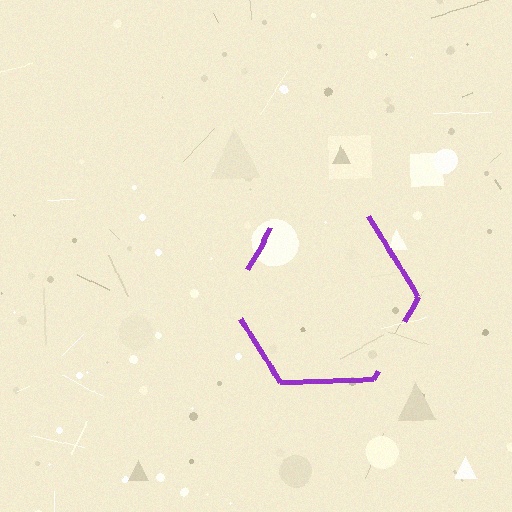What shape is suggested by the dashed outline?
The dashed outline suggests a hexagon.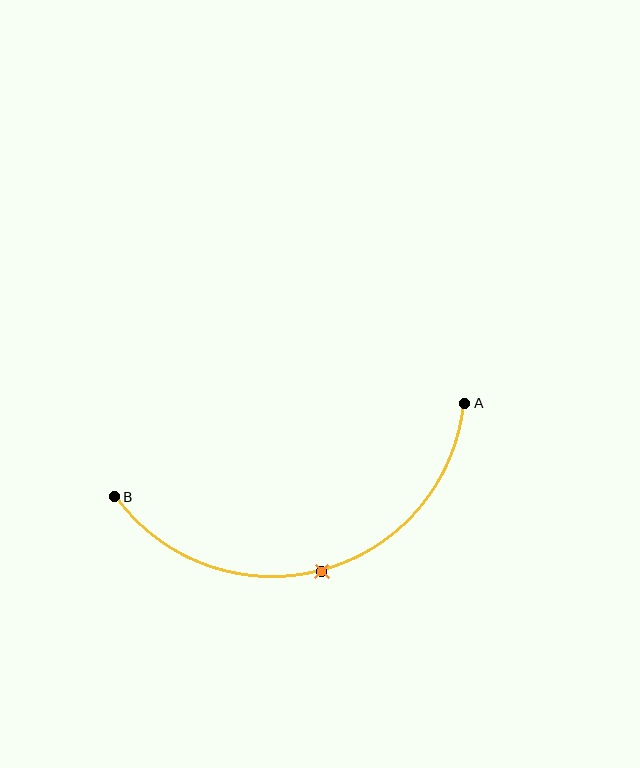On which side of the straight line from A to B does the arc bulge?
The arc bulges below the straight line connecting A and B.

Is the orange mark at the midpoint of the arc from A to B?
Yes. The orange mark lies on the arc at equal arc-length from both A and B — it is the arc midpoint.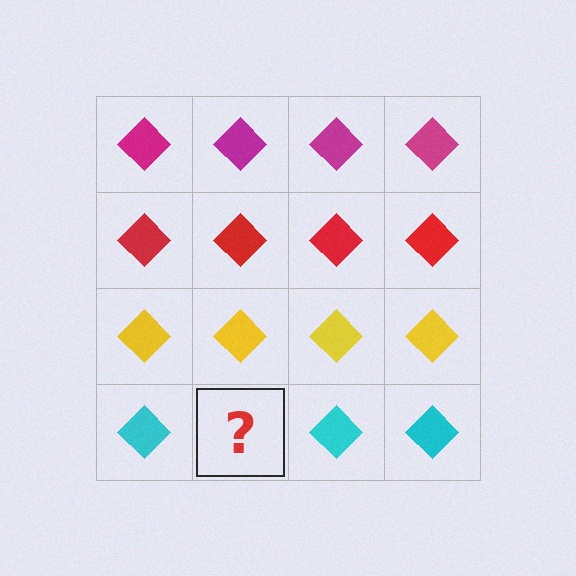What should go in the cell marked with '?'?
The missing cell should contain a cyan diamond.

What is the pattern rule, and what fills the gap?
The rule is that each row has a consistent color. The gap should be filled with a cyan diamond.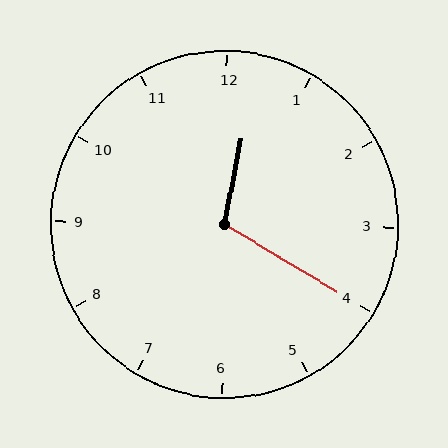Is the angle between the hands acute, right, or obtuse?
It is obtuse.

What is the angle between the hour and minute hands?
Approximately 110 degrees.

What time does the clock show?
12:20.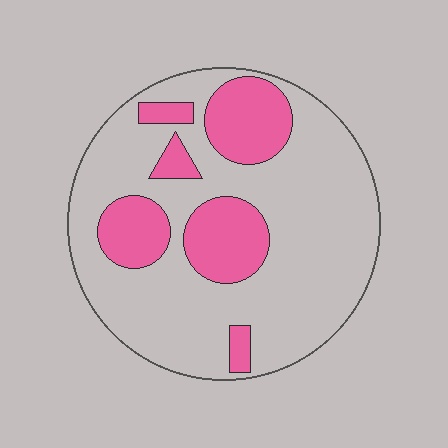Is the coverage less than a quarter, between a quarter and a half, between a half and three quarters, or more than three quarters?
Between a quarter and a half.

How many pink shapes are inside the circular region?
6.